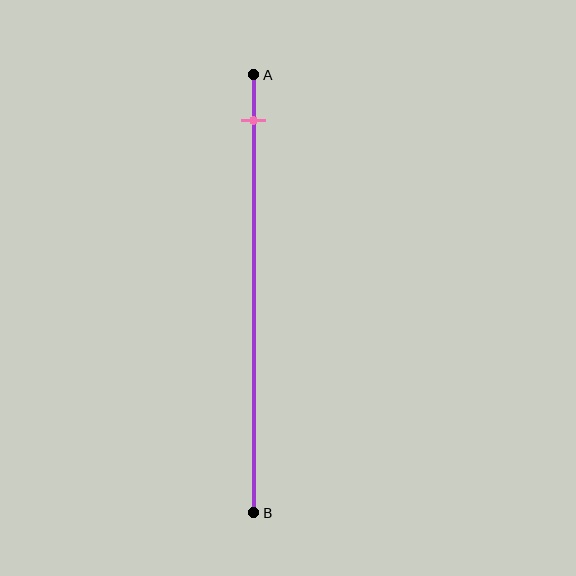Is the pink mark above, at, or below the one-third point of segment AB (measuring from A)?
The pink mark is above the one-third point of segment AB.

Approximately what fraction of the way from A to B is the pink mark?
The pink mark is approximately 10% of the way from A to B.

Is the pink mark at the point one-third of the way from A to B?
No, the mark is at about 10% from A, not at the 33% one-third point.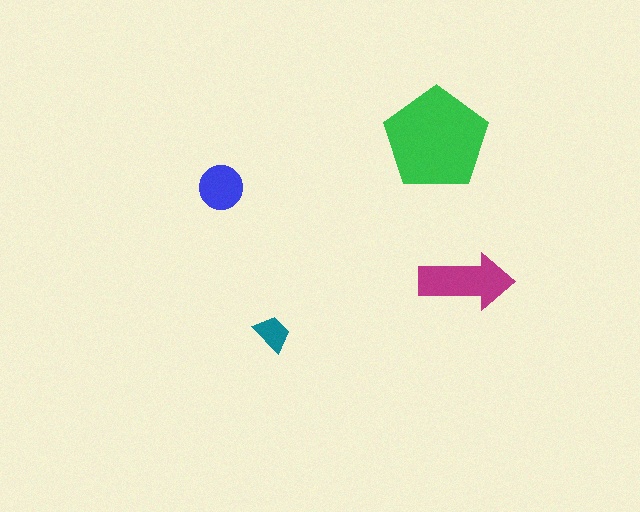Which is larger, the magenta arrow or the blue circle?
The magenta arrow.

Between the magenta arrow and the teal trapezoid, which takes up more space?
The magenta arrow.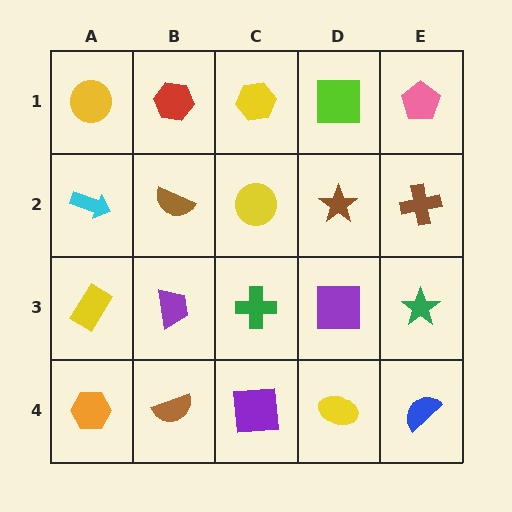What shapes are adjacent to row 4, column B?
A purple trapezoid (row 3, column B), an orange hexagon (row 4, column A), a purple square (row 4, column C).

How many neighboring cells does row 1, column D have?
3.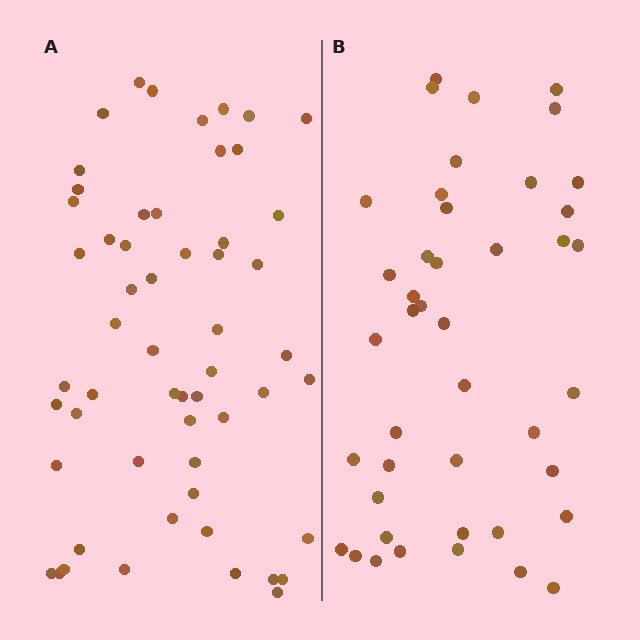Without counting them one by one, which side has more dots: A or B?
Region A (the left region) has more dots.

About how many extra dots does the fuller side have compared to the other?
Region A has approximately 15 more dots than region B.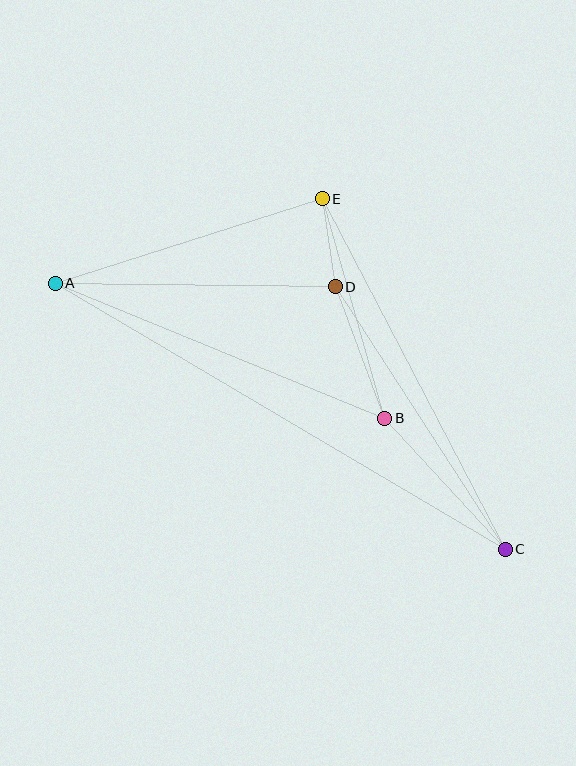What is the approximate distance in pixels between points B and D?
The distance between B and D is approximately 140 pixels.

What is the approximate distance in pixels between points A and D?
The distance between A and D is approximately 280 pixels.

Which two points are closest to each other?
Points D and E are closest to each other.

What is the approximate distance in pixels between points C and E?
The distance between C and E is approximately 395 pixels.